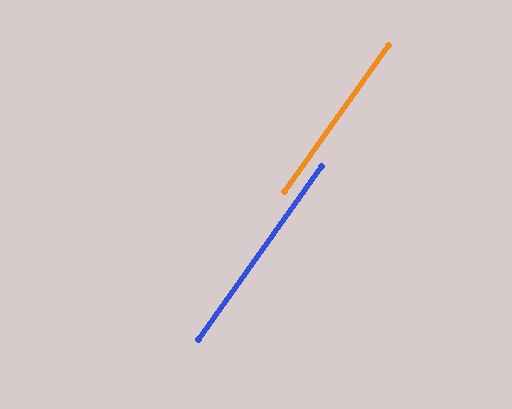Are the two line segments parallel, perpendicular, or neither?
Parallel — their directions differ by only 0.2°.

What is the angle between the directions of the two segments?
Approximately 0 degrees.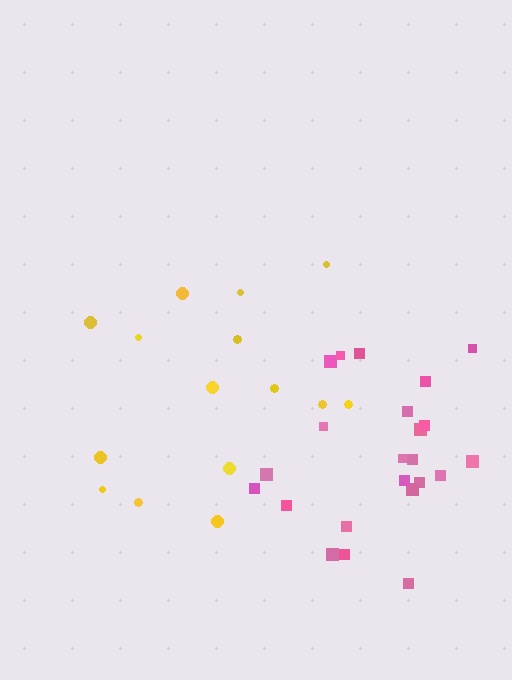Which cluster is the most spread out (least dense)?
Yellow.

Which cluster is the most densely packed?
Pink.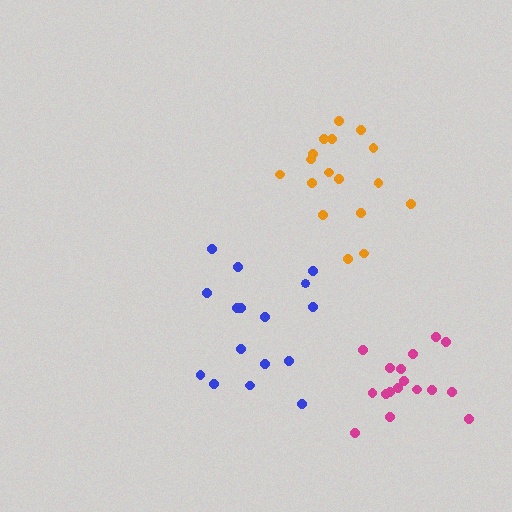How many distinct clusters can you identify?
There are 3 distinct clusters.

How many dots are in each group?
Group 1: 16 dots, Group 2: 17 dots, Group 3: 17 dots (50 total).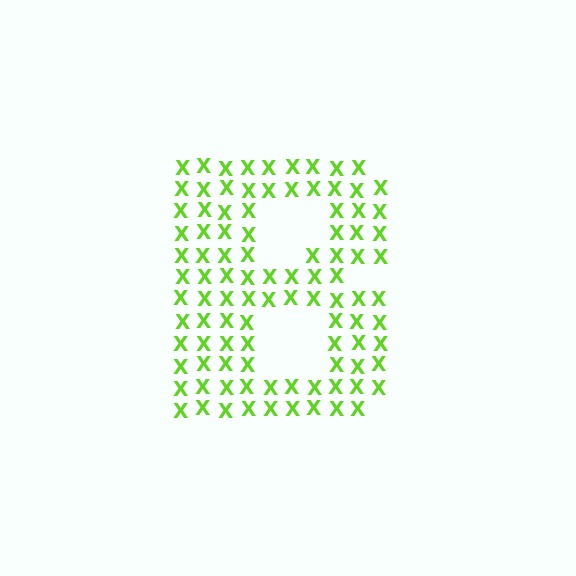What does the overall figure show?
The overall figure shows the letter B.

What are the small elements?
The small elements are letter X's.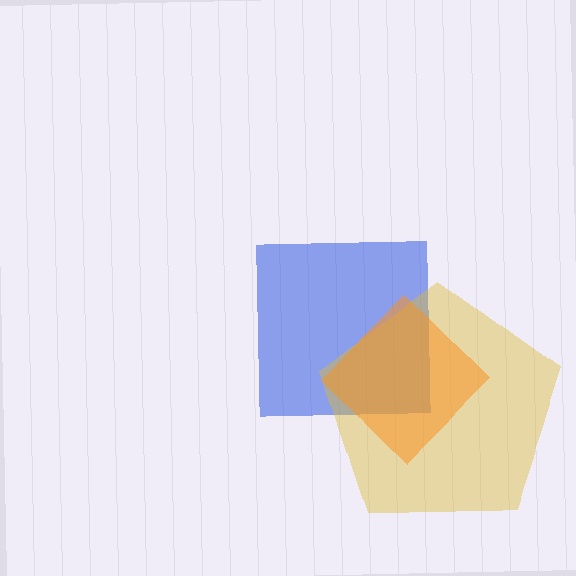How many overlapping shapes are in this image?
There are 3 overlapping shapes in the image.